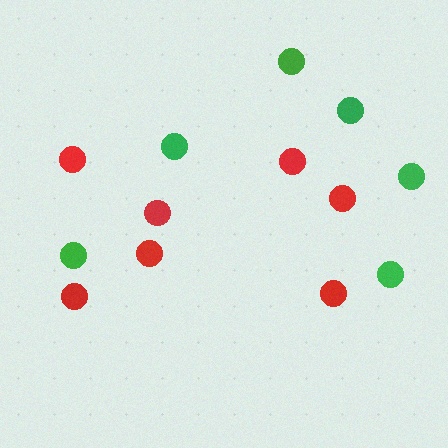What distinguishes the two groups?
There are 2 groups: one group of green circles (6) and one group of red circles (7).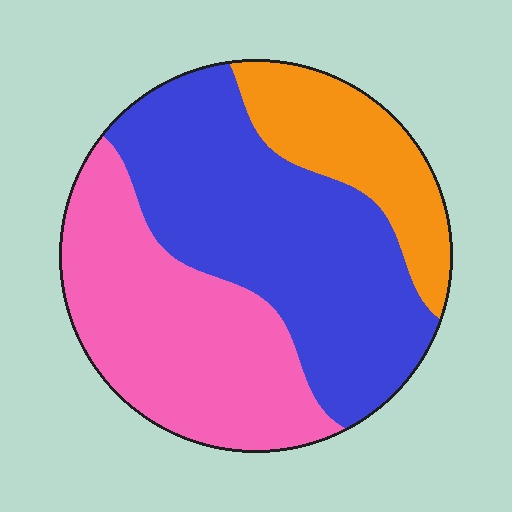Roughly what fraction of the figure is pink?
Pink takes up about three eighths (3/8) of the figure.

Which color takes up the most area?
Blue, at roughly 45%.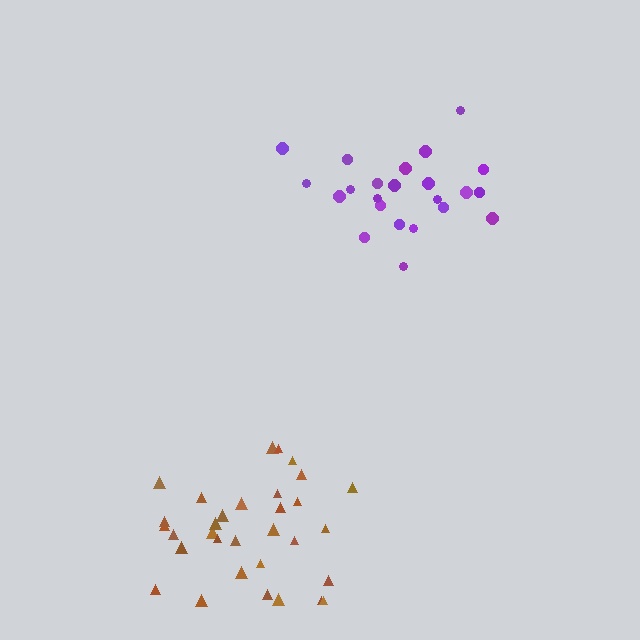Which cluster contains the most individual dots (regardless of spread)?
Brown (32).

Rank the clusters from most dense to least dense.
purple, brown.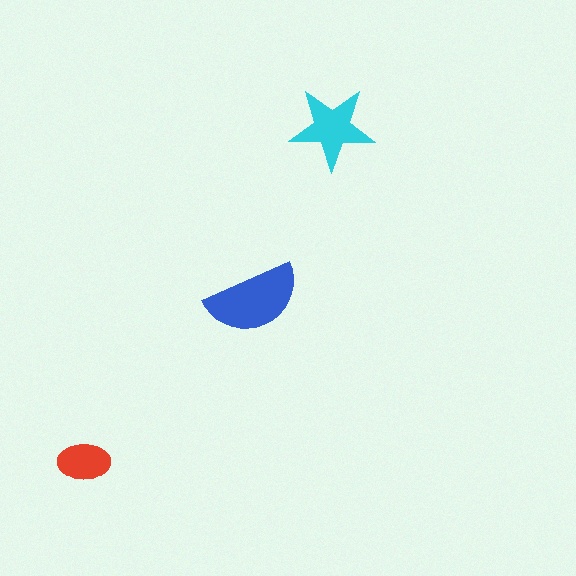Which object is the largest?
The blue semicircle.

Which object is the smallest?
The red ellipse.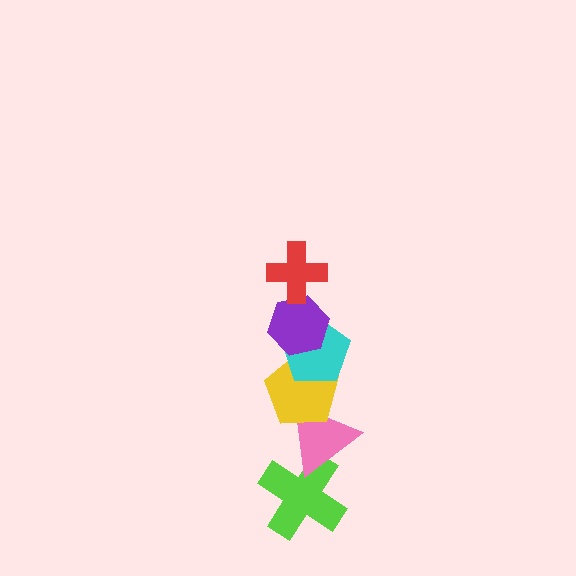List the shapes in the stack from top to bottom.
From top to bottom: the red cross, the purple hexagon, the cyan pentagon, the yellow pentagon, the pink triangle, the lime cross.